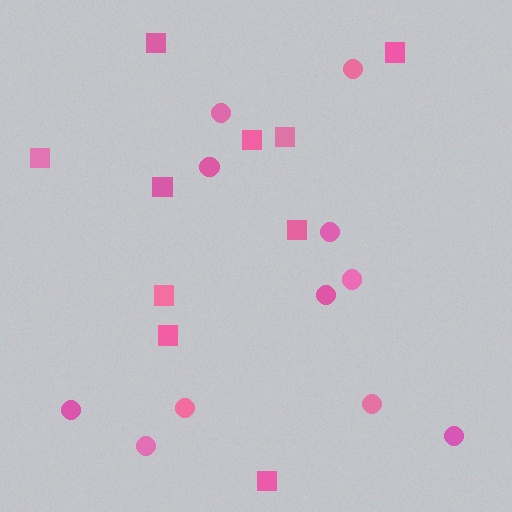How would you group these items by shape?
There are 2 groups: one group of squares (10) and one group of circles (11).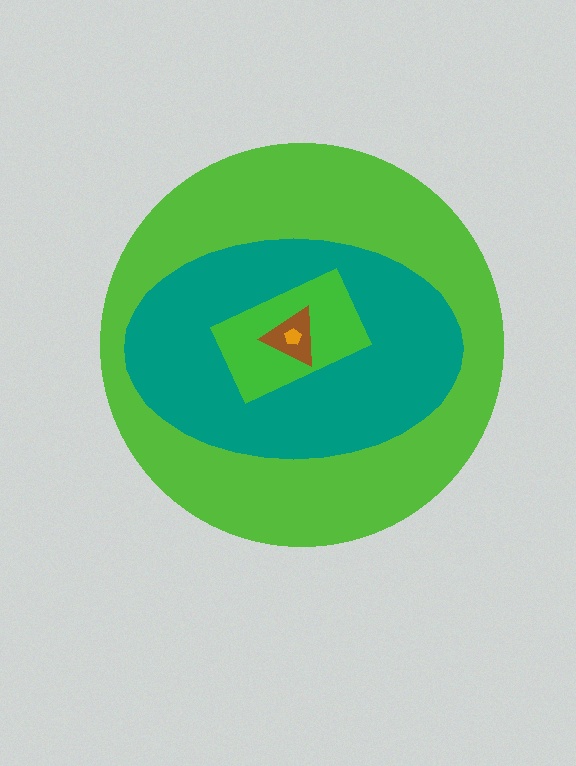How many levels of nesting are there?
5.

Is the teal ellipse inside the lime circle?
Yes.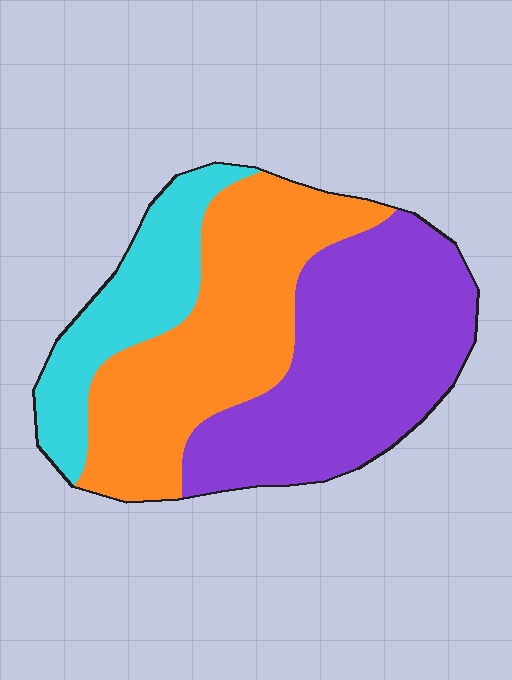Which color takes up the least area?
Cyan, at roughly 20%.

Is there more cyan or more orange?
Orange.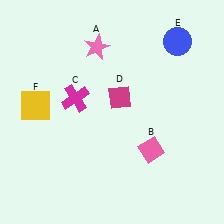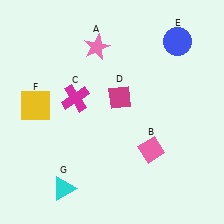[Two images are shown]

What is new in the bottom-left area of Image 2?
A cyan triangle (G) was added in the bottom-left area of Image 2.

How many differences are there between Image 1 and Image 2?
There is 1 difference between the two images.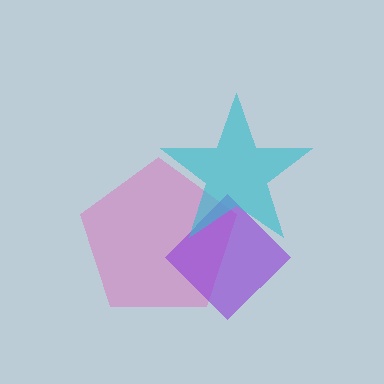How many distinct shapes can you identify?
There are 3 distinct shapes: a pink pentagon, a purple diamond, a cyan star.